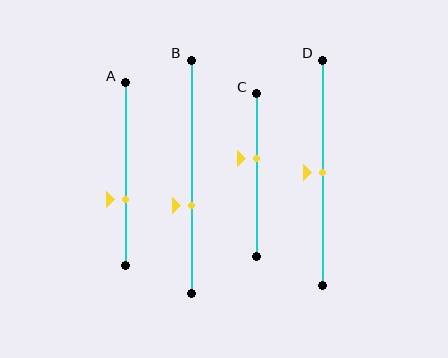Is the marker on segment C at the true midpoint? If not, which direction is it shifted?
No, the marker on segment C is shifted upward by about 10% of the segment length.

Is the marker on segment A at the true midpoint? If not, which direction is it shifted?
No, the marker on segment A is shifted downward by about 13% of the segment length.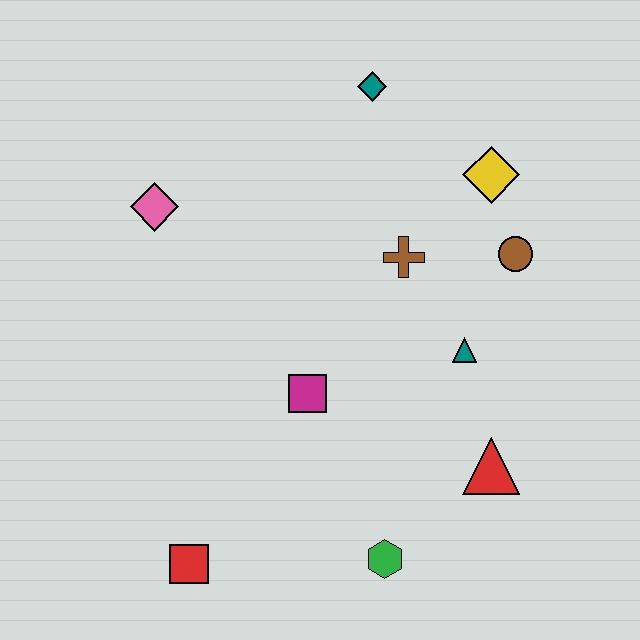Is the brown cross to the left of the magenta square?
No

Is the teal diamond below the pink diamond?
No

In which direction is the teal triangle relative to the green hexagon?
The teal triangle is above the green hexagon.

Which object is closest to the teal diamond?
The yellow diamond is closest to the teal diamond.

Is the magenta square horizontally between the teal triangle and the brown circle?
No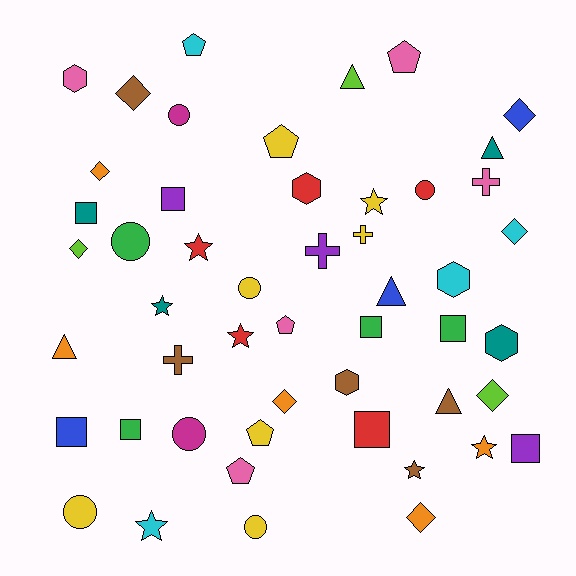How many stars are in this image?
There are 7 stars.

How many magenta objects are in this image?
There are 2 magenta objects.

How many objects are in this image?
There are 50 objects.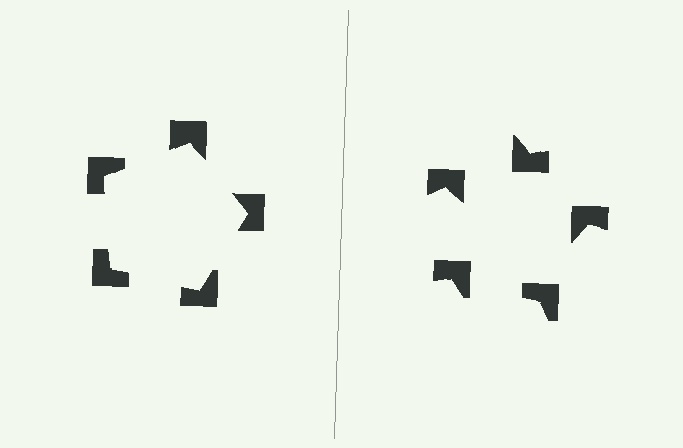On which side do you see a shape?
An illusory pentagon appears on the left side. On the right side the wedge cuts are rotated, so no coherent shape forms.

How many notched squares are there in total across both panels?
10 — 5 on each side.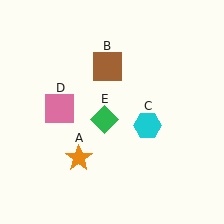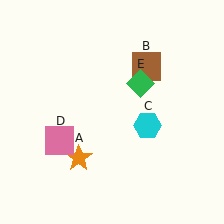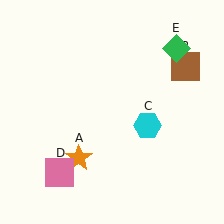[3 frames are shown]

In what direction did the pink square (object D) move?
The pink square (object D) moved down.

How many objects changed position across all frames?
3 objects changed position: brown square (object B), pink square (object D), green diamond (object E).